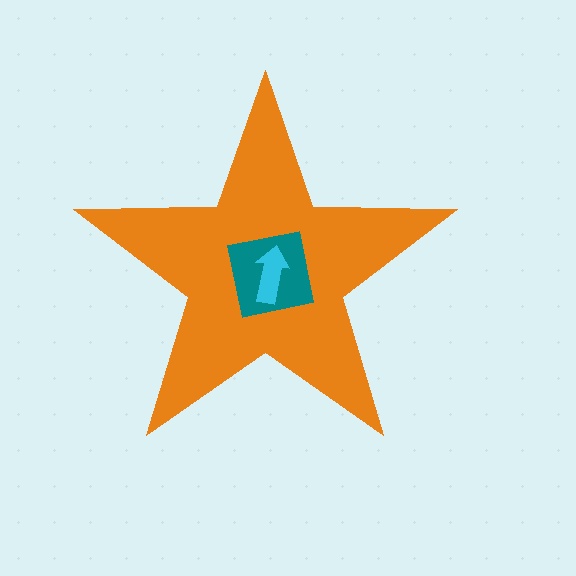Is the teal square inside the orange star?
Yes.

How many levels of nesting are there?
3.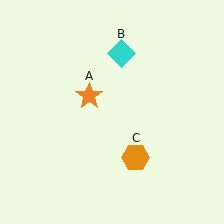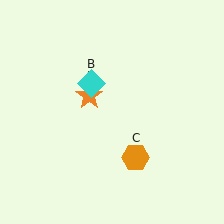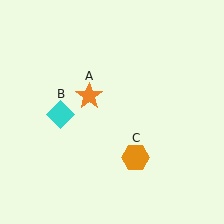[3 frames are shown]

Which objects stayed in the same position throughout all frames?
Orange star (object A) and orange hexagon (object C) remained stationary.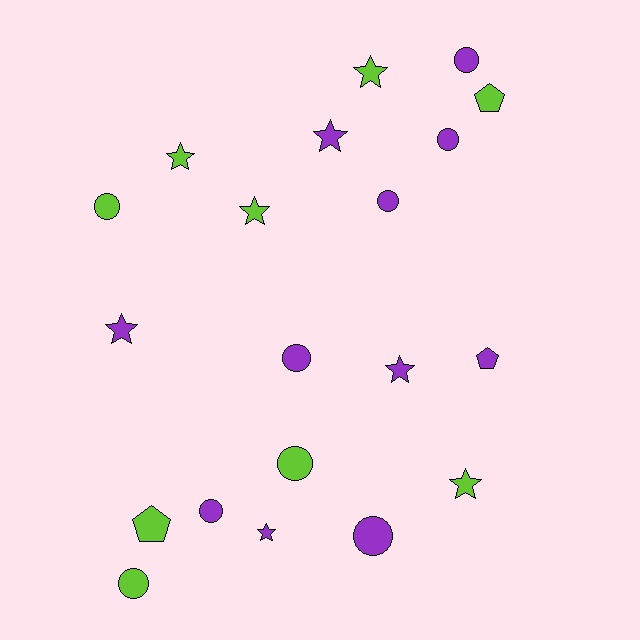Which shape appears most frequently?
Circle, with 9 objects.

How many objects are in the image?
There are 20 objects.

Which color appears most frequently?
Purple, with 11 objects.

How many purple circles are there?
There are 6 purple circles.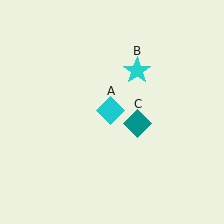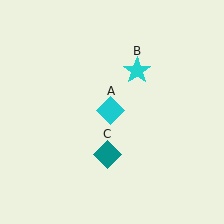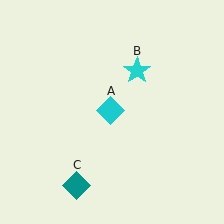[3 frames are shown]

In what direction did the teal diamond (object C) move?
The teal diamond (object C) moved down and to the left.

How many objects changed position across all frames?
1 object changed position: teal diamond (object C).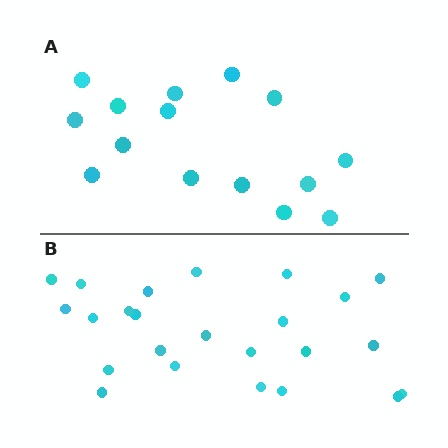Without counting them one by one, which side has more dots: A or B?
Region B (the bottom region) has more dots.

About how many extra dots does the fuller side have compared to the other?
Region B has roughly 8 or so more dots than region A.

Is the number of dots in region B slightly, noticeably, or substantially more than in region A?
Region B has substantially more. The ratio is roughly 1.6 to 1.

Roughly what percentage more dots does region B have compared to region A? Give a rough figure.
About 60% more.